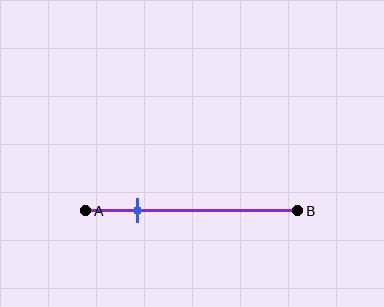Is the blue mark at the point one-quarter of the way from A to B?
Yes, the mark is approximately at the one-quarter point.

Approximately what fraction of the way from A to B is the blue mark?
The blue mark is approximately 25% of the way from A to B.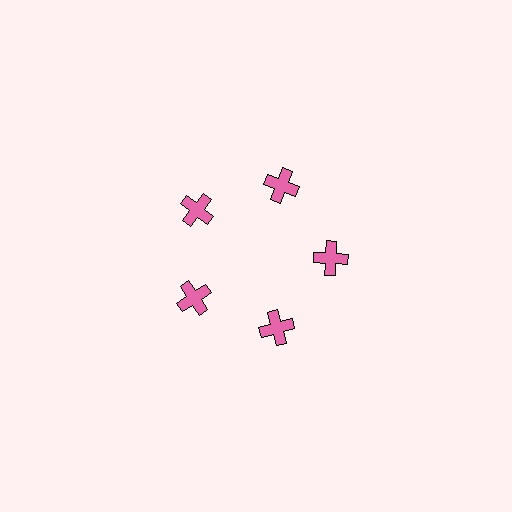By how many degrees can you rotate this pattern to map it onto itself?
The pattern maps onto itself every 72 degrees of rotation.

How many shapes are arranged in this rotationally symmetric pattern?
There are 5 shapes, arranged in 5 groups of 1.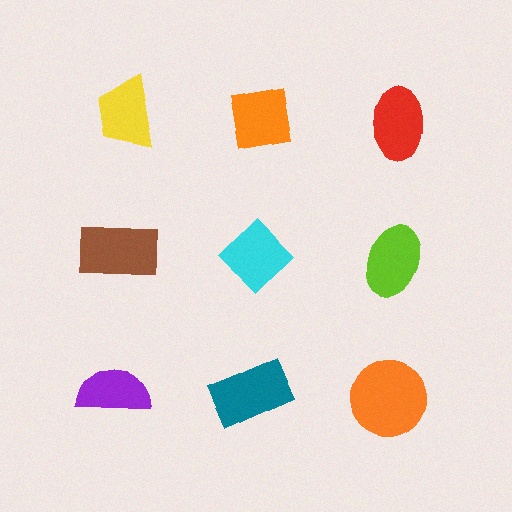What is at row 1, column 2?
An orange square.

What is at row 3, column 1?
A purple semicircle.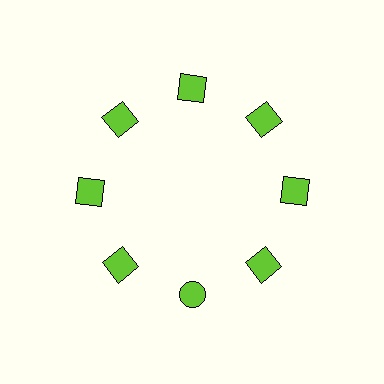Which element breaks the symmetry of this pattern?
The lime circle at roughly the 6 o'clock position breaks the symmetry. All other shapes are lime squares.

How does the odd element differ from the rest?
It has a different shape: circle instead of square.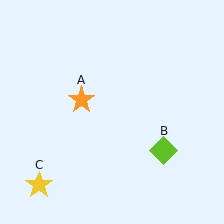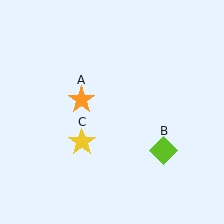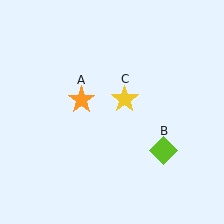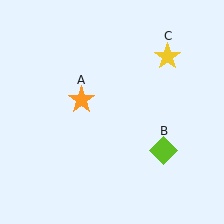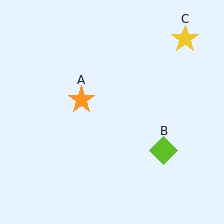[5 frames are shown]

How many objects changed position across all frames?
1 object changed position: yellow star (object C).